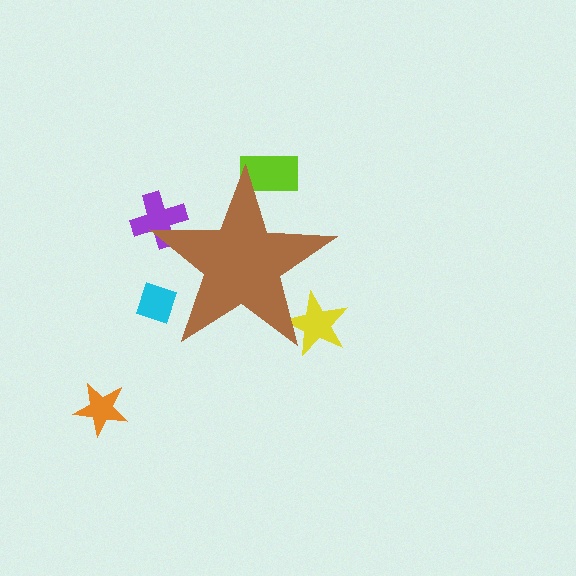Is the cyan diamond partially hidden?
Yes, the cyan diamond is partially hidden behind the brown star.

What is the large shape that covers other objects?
A brown star.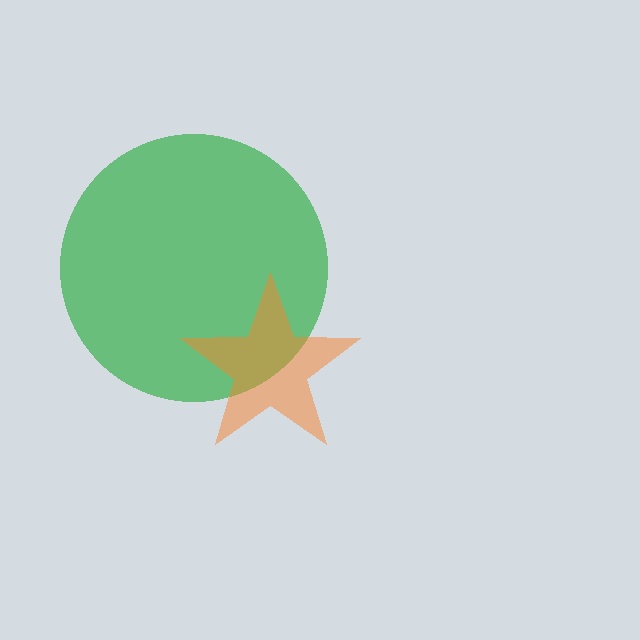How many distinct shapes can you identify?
There are 2 distinct shapes: a green circle, an orange star.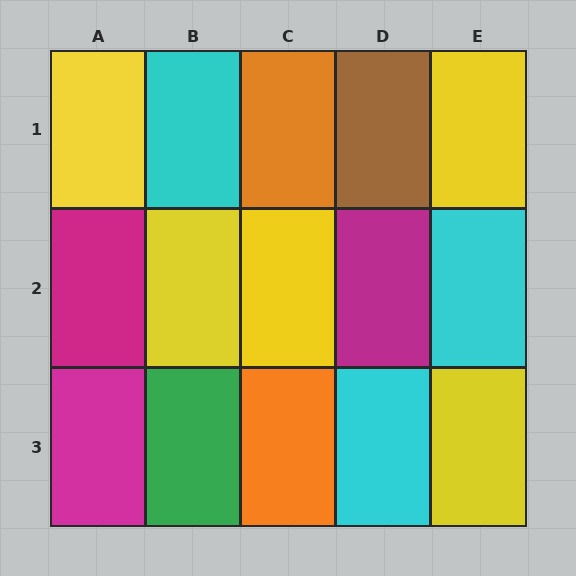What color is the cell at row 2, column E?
Cyan.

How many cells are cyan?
3 cells are cyan.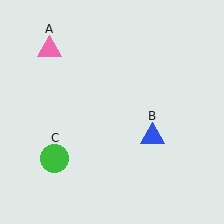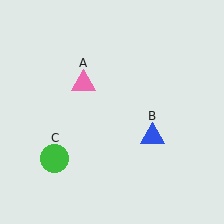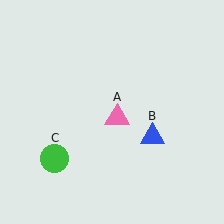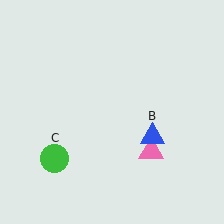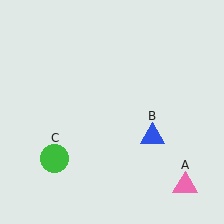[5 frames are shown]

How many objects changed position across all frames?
1 object changed position: pink triangle (object A).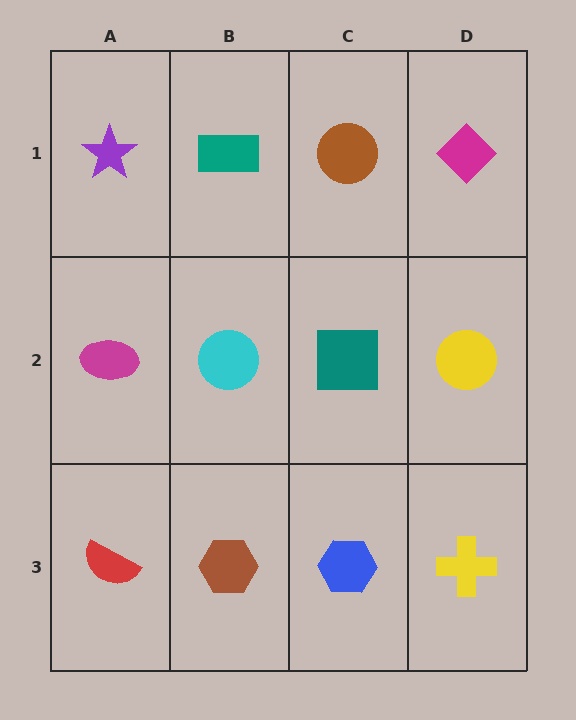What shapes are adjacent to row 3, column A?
A magenta ellipse (row 2, column A), a brown hexagon (row 3, column B).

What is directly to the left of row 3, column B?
A red semicircle.